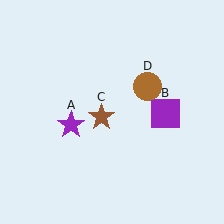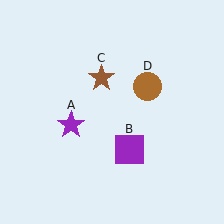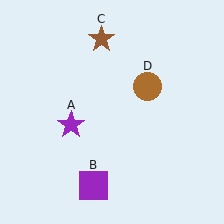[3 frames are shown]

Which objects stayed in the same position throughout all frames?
Purple star (object A) and brown circle (object D) remained stationary.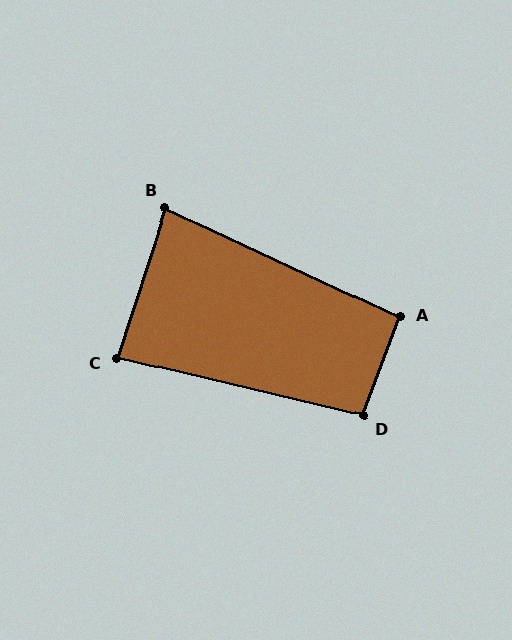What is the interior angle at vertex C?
Approximately 85 degrees (approximately right).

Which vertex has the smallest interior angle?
B, at approximately 83 degrees.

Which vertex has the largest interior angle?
D, at approximately 97 degrees.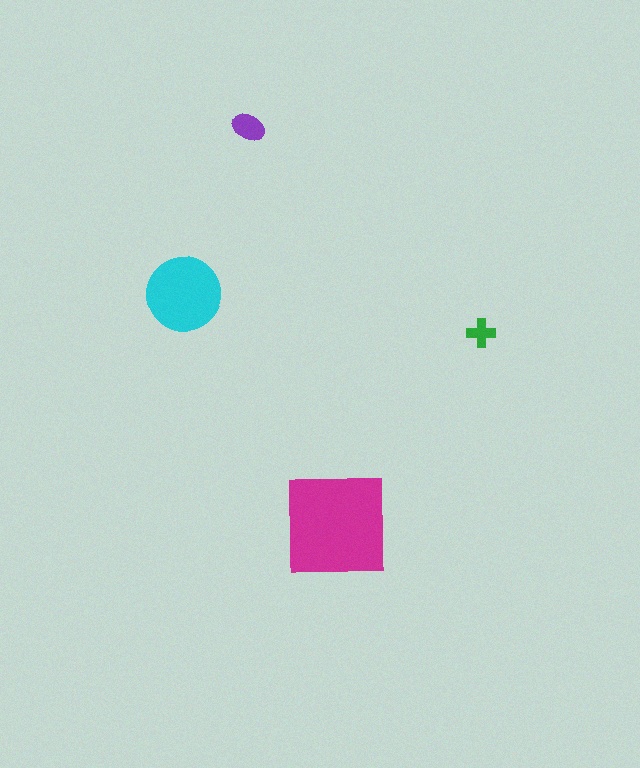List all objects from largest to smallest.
The magenta square, the cyan circle, the purple ellipse, the green cross.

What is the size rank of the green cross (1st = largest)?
4th.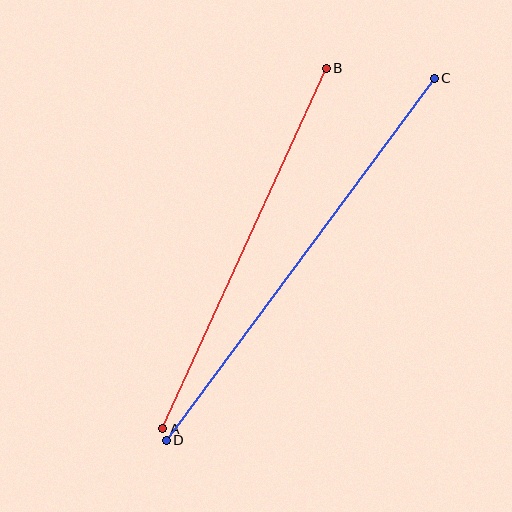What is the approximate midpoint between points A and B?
The midpoint is at approximately (245, 249) pixels.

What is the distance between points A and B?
The distance is approximately 396 pixels.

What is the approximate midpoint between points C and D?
The midpoint is at approximately (300, 259) pixels.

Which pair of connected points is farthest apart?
Points C and D are farthest apart.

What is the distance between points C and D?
The distance is approximately 450 pixels.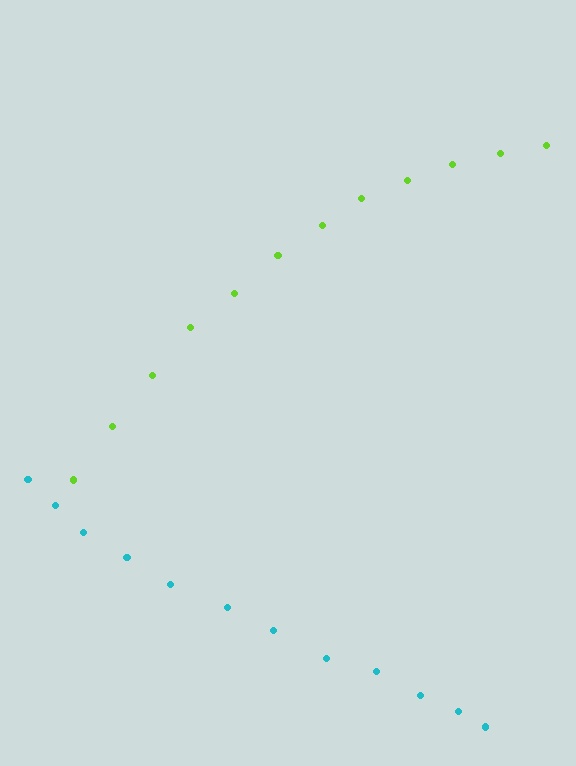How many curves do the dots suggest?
There are 2 distinct paths.